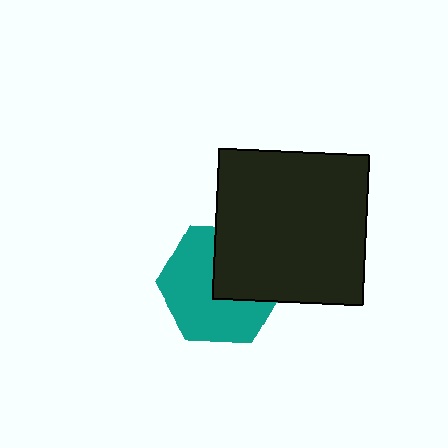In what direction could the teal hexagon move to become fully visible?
The teal hexagon could move toward the lower-left. That would shift it out from behind the black square entirely.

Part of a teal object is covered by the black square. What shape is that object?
It is a hexagon.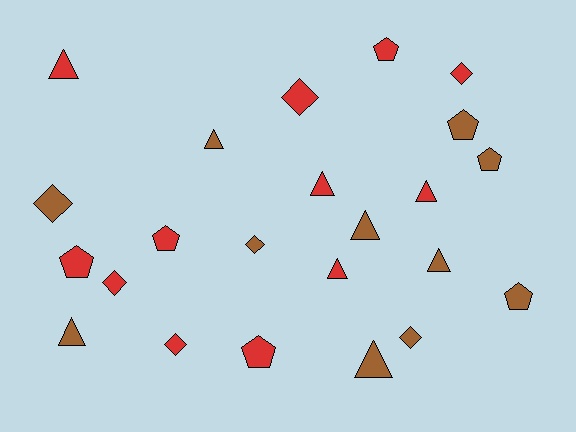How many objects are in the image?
There are 23 objects.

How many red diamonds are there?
There are 4 red diamonds.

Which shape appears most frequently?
Triangle, with 9 objects.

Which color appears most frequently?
Red, with 12 objects.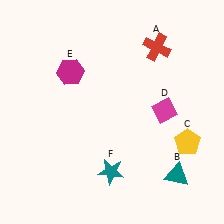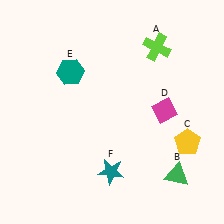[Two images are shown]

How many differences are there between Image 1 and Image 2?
There are 3 differences between the two images.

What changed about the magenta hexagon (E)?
In Image 1, E is magenta. In Image 2, it changed to teal.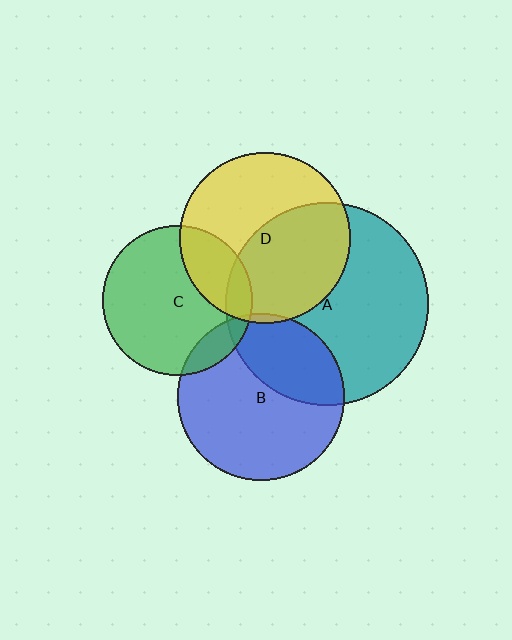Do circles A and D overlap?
Yes.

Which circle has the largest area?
Circle A (teal).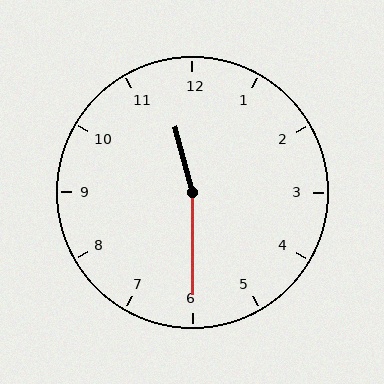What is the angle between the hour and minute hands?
Approximately 165 degrees.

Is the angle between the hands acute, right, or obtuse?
It is obtuse.